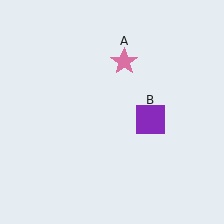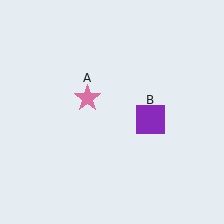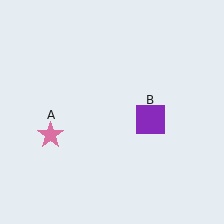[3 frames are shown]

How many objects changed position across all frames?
1 object changed position: pink star (object A).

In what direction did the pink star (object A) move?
The pink star (object A) moved down and to the left.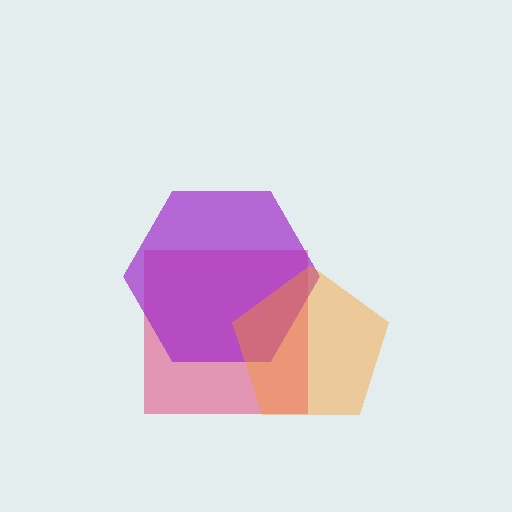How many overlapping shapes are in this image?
There are 3 overlapping shapes in the image.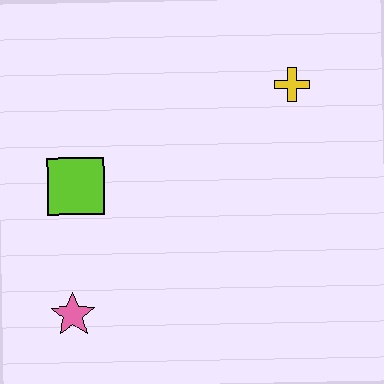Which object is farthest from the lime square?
The yellow cross is farthest from the lime square.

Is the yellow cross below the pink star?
No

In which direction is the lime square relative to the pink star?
The lime square is above the pink star.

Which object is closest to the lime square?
The pink star is closest to the lime square.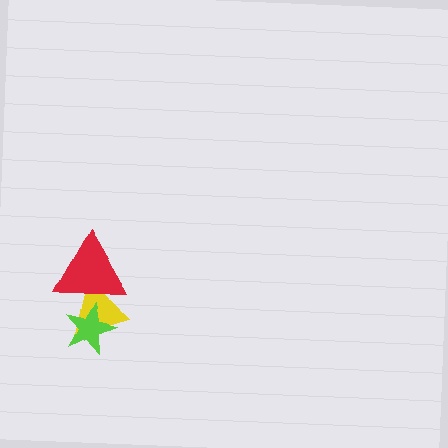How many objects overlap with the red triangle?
2 objects overlap with the red triangle.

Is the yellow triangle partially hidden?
Yes, it is partially covered by another shape.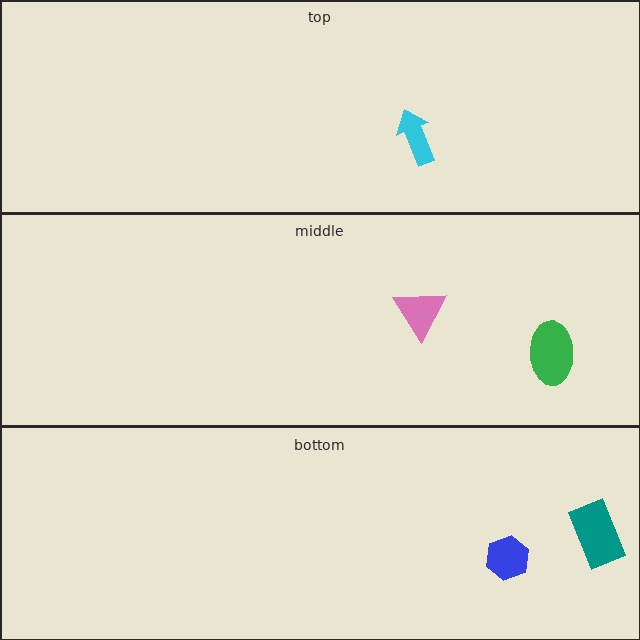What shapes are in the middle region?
The pink triangle, the green ellipse.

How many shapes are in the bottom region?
2.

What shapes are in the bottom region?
The blue hexagon, the teal rectangle.